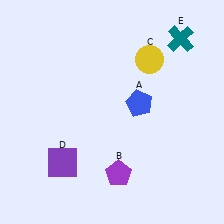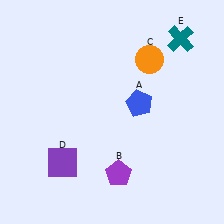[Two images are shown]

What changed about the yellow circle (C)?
In Image 1, C is yellow. In Image 2, it changed to orange.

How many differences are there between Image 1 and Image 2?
There is 1 difference between the two images.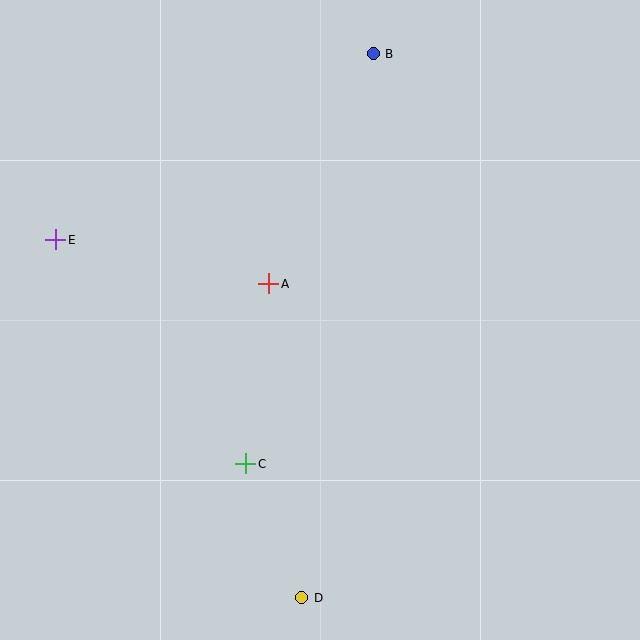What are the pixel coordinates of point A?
Point A is at (269, 284).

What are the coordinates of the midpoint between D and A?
The midpoint between D and A is at (285, 441).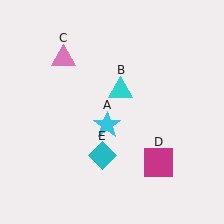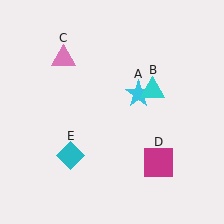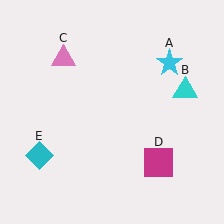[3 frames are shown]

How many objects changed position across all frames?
3 objects changed position: cyan star (object A), cyan triangle (object B), cyan diamond (object E).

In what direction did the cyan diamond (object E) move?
The cyan diamond (object E) moved left.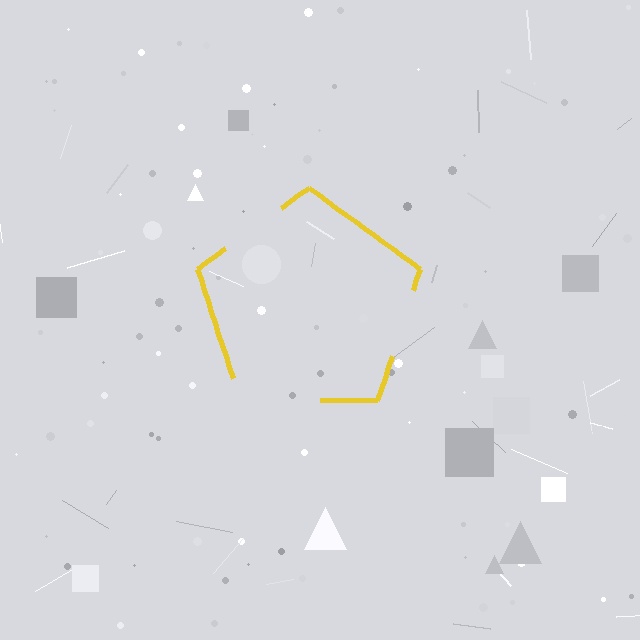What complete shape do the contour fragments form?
The contour fragments form a pentagon.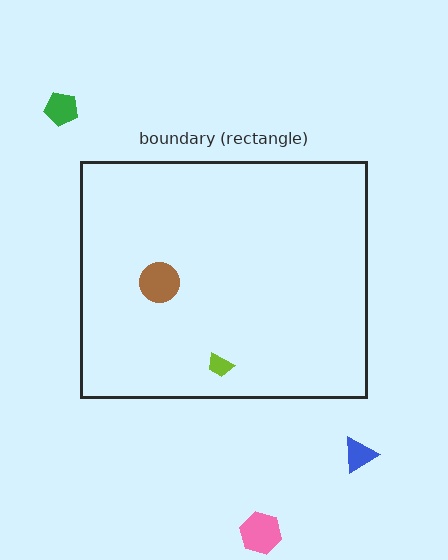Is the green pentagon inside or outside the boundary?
Outside.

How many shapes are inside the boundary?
2 inside, 3 outside.